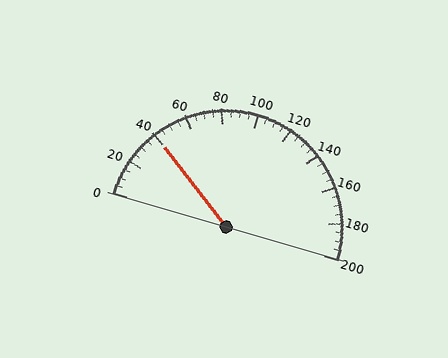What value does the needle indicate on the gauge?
The needle indicates approximately 40.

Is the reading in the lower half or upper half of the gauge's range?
The reading is in the lower half of the range (0 to 200).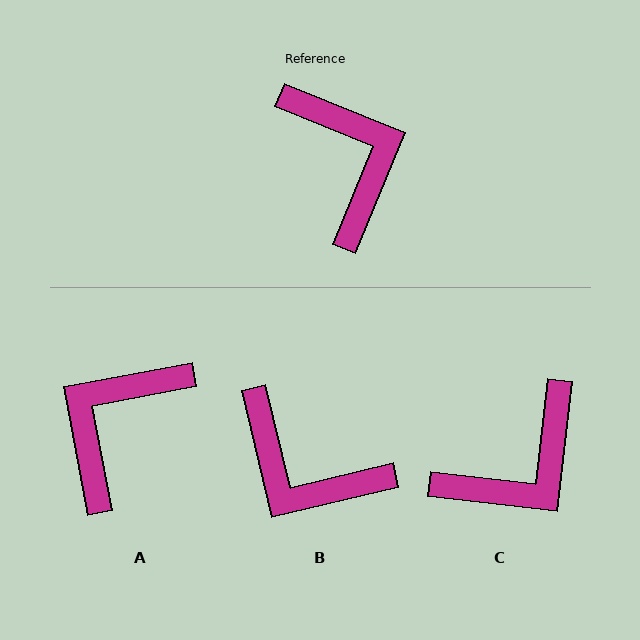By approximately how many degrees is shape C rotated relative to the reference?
Approximately 74 degrees clockwise.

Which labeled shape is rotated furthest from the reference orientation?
B, about 144 degrees away.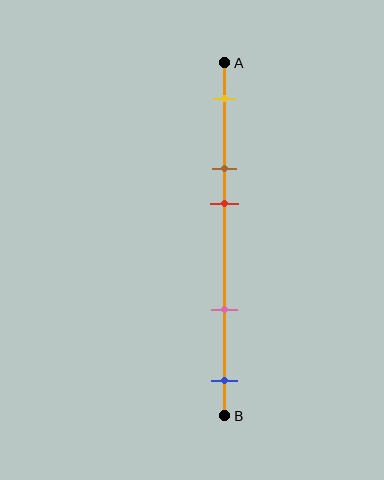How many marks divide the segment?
There are 5 marks dividing the segment.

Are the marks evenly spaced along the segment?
No, the marks are not evenly spaced.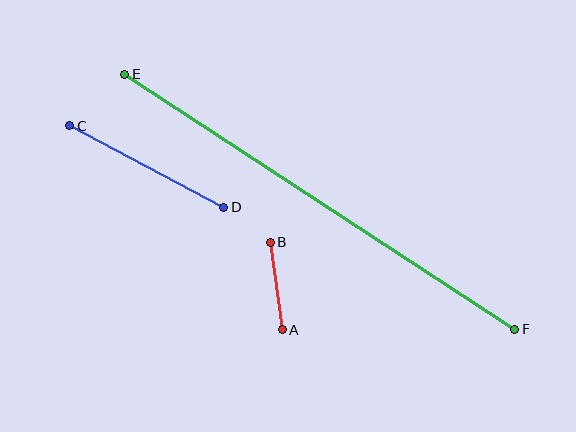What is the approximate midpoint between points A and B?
The midpoint is at approximately (276, 286) pixels.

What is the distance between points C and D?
The distance is approximately 174 pixels.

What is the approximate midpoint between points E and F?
The midpoint is at approximately (320, 202) pixels.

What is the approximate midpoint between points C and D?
The midpoint is at approximately (147, 167) pixels.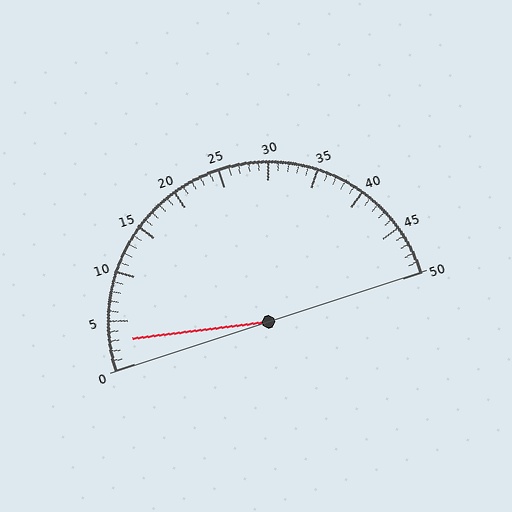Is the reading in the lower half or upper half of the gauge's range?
The reading is in the lower half of the range (0 to 50).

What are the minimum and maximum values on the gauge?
The gauge ranges from 0 to 50.